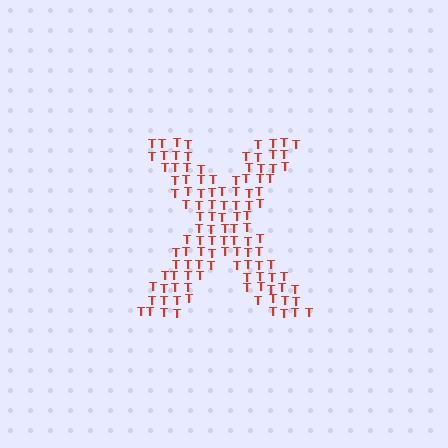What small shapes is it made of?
It is made of small letter T's.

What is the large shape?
The large shape is the letter X.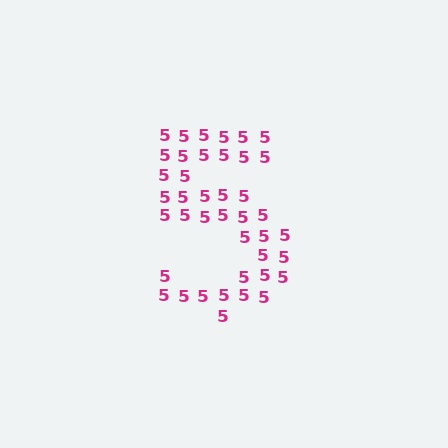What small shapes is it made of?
It is made of small digit 5's.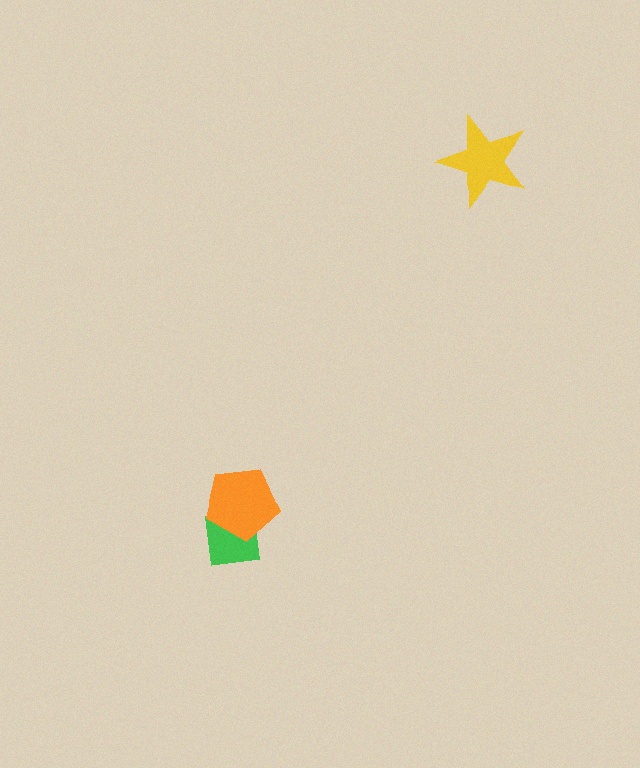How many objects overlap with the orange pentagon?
1 object overlaps with the orange pentagon.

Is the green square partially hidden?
Yes, it is partially covered by another shape.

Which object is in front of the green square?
The orange pentagon is in front of the green square.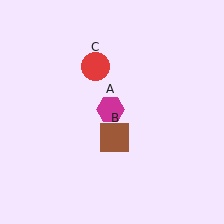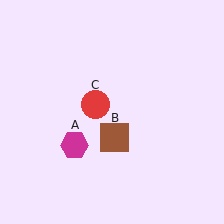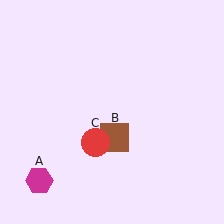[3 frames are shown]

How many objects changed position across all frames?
2 objects changed position: magenta hexagon (object A), red circle (object C).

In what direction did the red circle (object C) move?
The red circle (object C) moved down.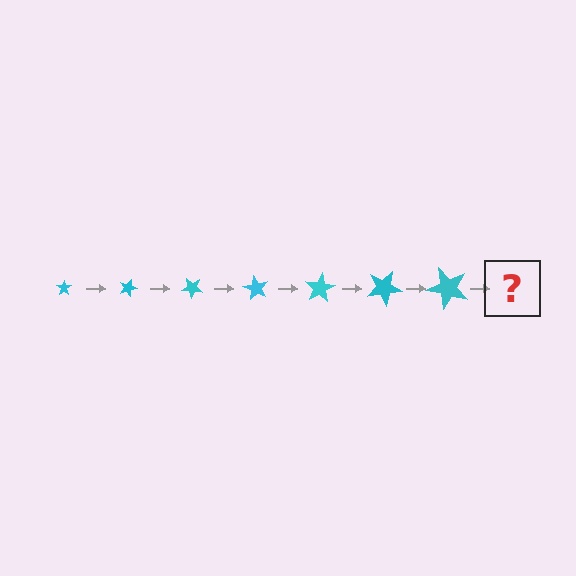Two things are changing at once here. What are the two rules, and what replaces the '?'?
The two rules are that the star grows larger each step and it rotates 20 degrees each step. The '?' should be a star, larger than the previous one and rotated 140 degrees from the start.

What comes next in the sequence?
The next element should be a star, larger than the previous one and rotated 140 degrees from the start.